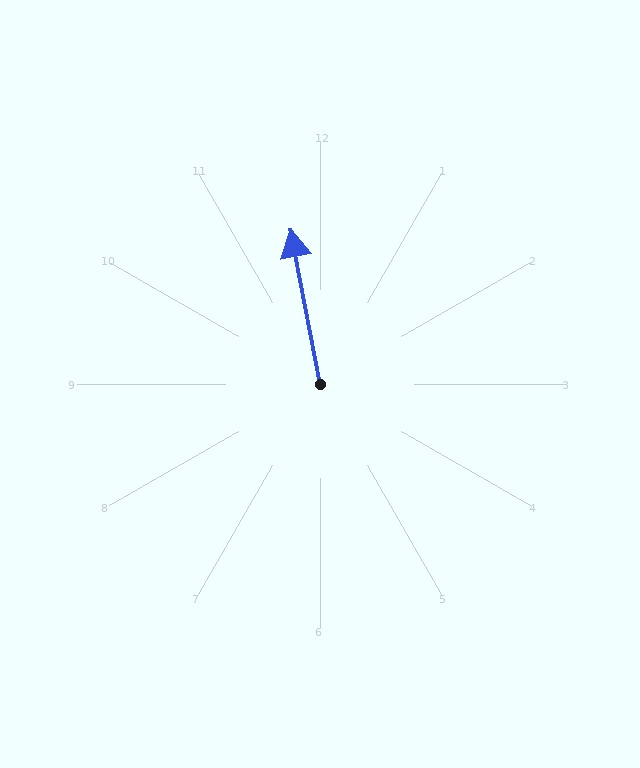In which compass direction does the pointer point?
North.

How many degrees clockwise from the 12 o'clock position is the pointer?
Approximately 349 degrees.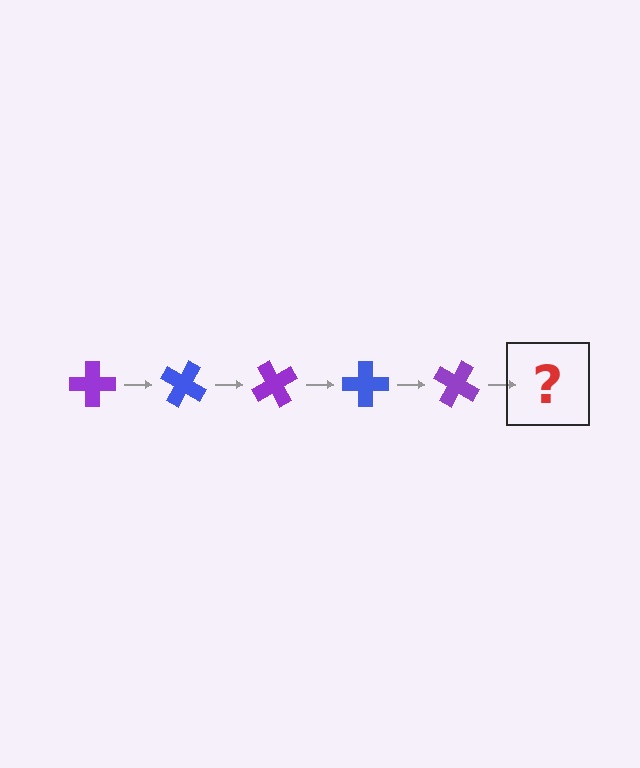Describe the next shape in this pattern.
It should be a blue cross, rotated 150 degrees from the start.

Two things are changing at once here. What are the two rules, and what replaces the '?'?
The two rules are that it rotates 30 degrees each step and the color cycles through purple and blue. The '?' should be a blue cross, rotated 150 degrees from the start.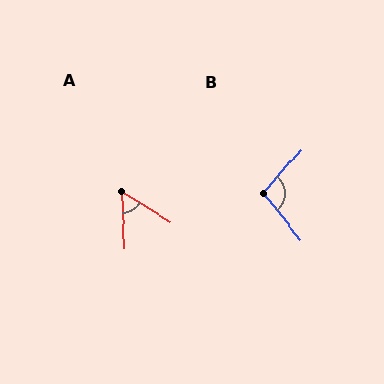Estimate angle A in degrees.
Approximately 56 degrees.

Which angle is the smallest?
A, at approximately 56 degrees.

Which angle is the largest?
B, at approximately 101 degrees.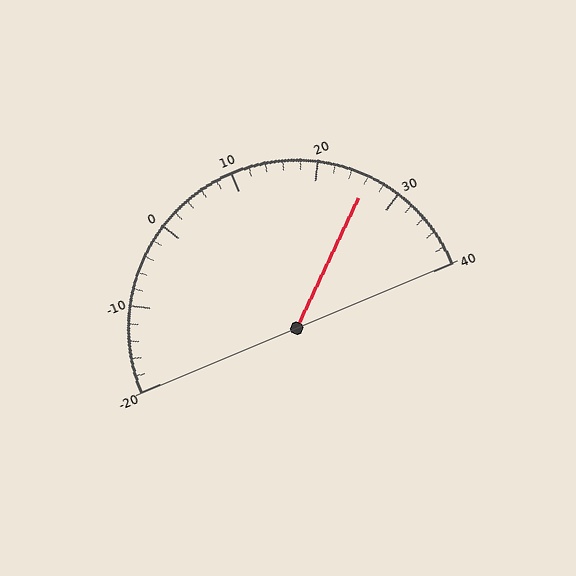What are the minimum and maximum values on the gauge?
The gauge ranges from -20 to 40.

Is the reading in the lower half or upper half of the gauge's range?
The reading is in the upper half of the range (-20 to 40).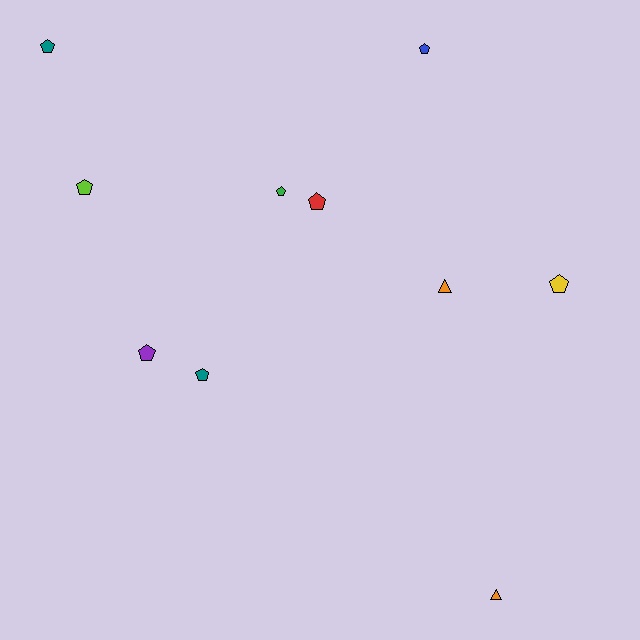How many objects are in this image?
There are 10 objects.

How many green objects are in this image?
There is 1 green object.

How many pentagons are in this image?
There are 8 pentagons.